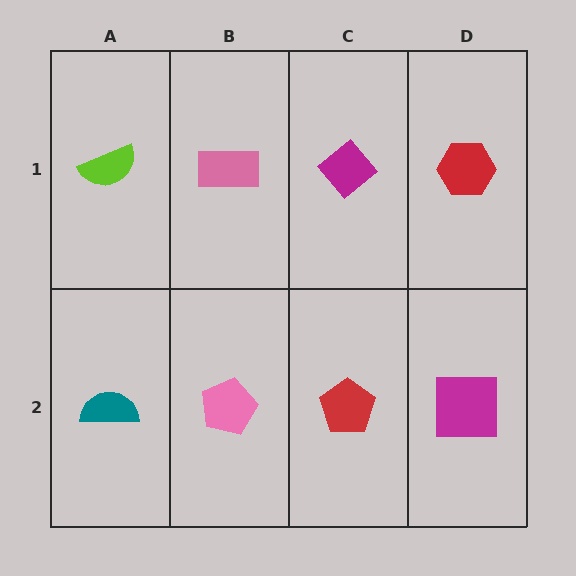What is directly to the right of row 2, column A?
A pink pentagon.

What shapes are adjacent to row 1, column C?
A red pentagon (row 2, column C), a pink rectangle (row 1, column B), a red hexagon (row 1, column D).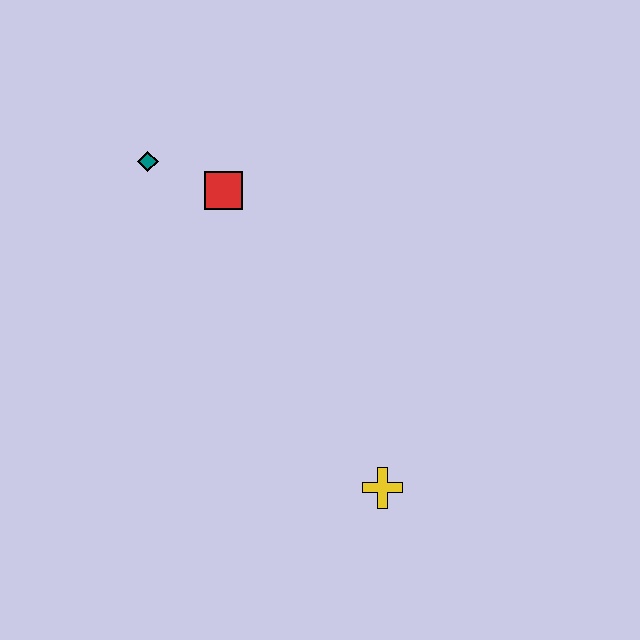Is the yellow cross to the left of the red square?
No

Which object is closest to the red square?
The teal diamond is closest to the red square.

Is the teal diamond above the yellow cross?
Yes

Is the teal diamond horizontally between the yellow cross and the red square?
No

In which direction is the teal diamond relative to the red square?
The teal diamond is to the left of the red square.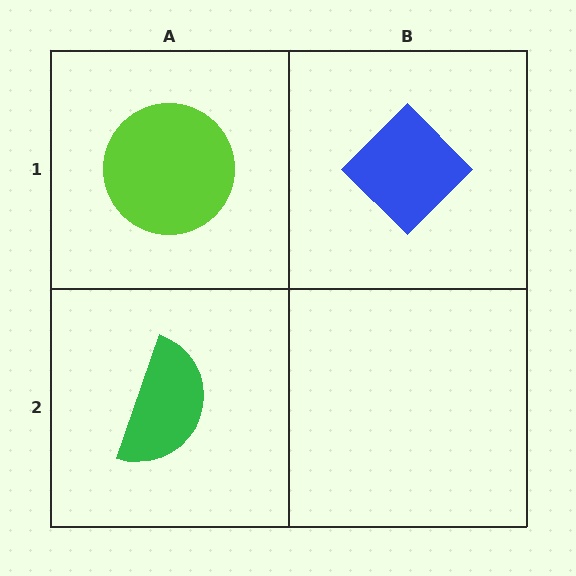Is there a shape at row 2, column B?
No, that cell is empty.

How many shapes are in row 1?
2 shapes.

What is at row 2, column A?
A green semicircle.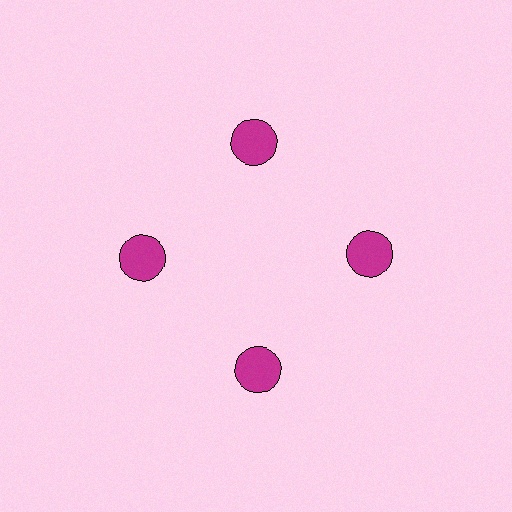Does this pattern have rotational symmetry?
Yes, this pattern has 4-fold rotational symmetry. It looks the same after rotating 90 degrees around the center.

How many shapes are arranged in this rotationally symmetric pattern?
There are 4 shapes, arranged in 4 groups of 1.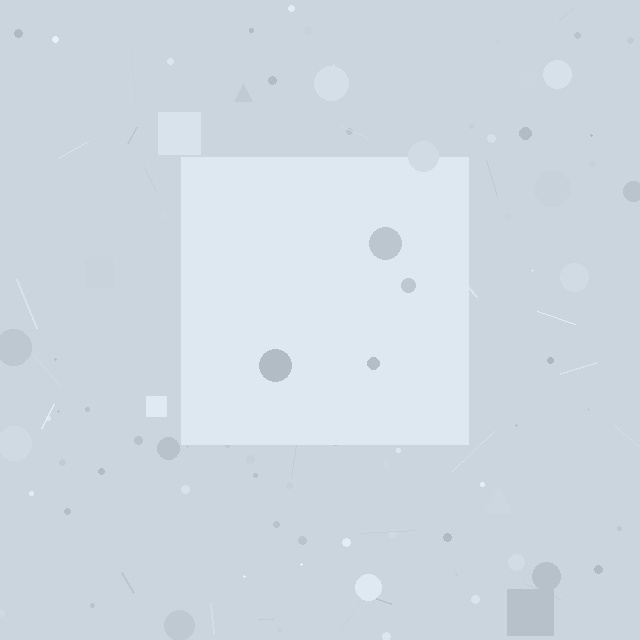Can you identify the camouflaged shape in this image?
The camouflaged shape is a square.